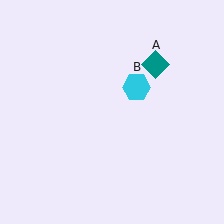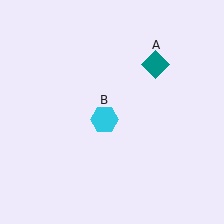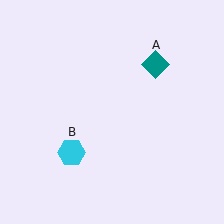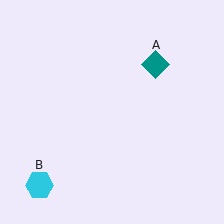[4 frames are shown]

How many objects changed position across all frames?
1 object changed position: cyan hexagon (object B).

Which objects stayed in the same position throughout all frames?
Teal diamond (object A) remained stationary.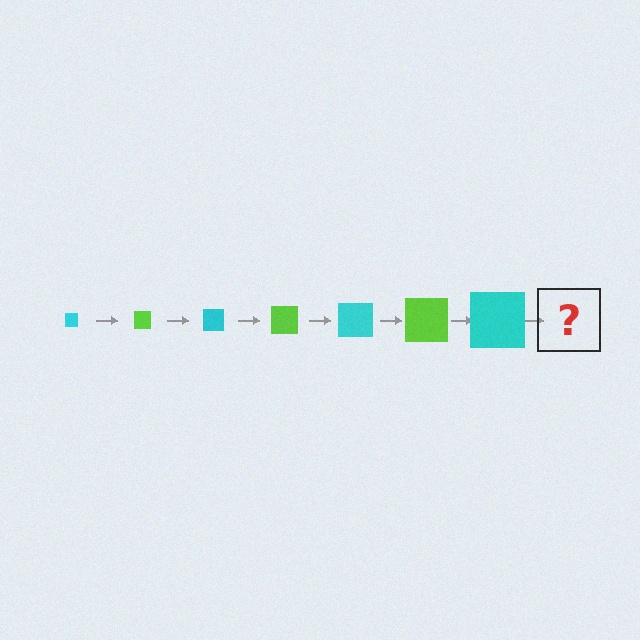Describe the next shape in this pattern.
It should be a lime square, larger than the previous one.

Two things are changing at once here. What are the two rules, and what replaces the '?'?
The two rules are that the square grows larger each step and the color cycles through cyan and lime. The '?' should be a lime square, larger than the previous one.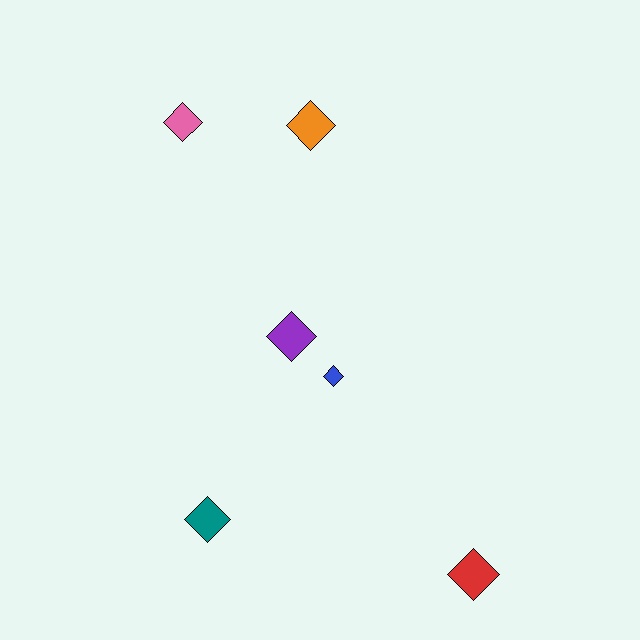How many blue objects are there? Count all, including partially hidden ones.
There is 1 blue object.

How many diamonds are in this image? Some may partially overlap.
There are 6 diamonds.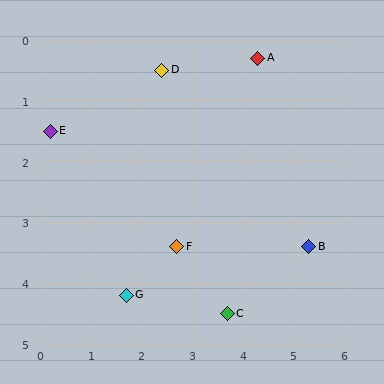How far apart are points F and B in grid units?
Points F and B are about 2.6 grid units apart.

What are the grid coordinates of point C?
Point C is at approximately (3.7, 4.5).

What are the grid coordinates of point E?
Point E is at approximately (0.2, 1.5).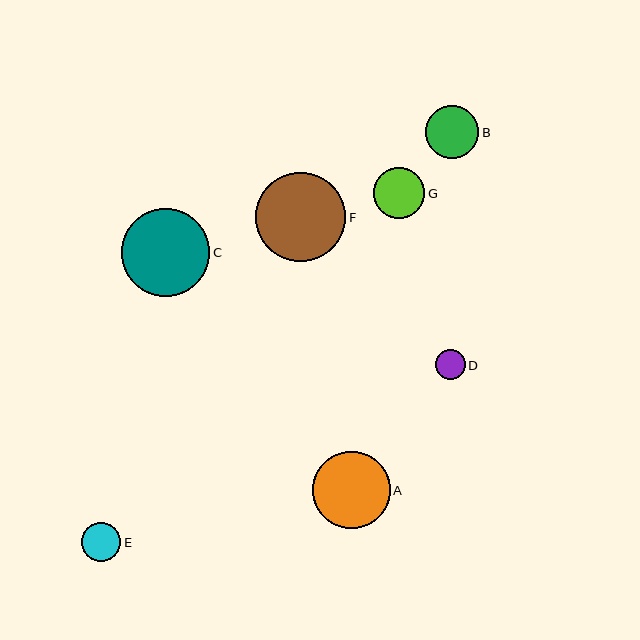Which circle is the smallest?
Circle D is the smallest with a size of approximately 30 pixels.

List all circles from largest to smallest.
From largest to smallest: F, C, A, B, G, E, D.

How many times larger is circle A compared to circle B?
Circle A is approximately 1.5 times the size of circle B.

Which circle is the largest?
Circle F is the largest with a size of approximately 90 pixels.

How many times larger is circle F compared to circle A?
Circle F is approximately 1.2 times the size of circle A.